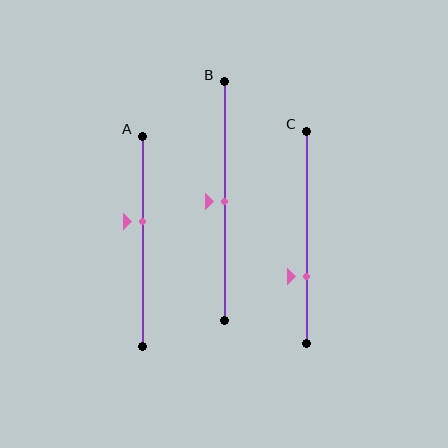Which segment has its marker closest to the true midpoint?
Segment B has its marker closest to the true midpoint.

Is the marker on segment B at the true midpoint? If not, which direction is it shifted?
Yes, the marker on segment B is at the true midpoint.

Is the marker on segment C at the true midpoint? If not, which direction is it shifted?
No, the marker on segment C is shifted downward by about 18% of the segment length.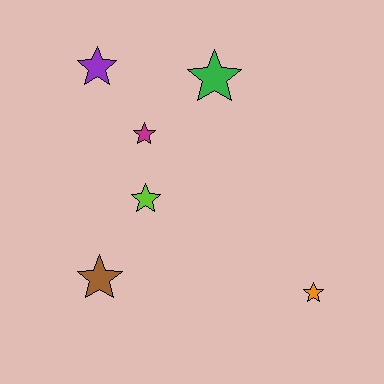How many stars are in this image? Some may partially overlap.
There are 6 stars.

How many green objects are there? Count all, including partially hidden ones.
There is 1 green object.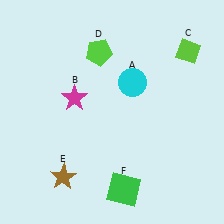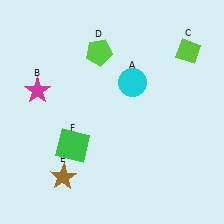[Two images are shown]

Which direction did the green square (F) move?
The green square (F) moved left.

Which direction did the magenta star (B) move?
The magenta star (B) moved left.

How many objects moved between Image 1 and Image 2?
2 objects moved between the two images.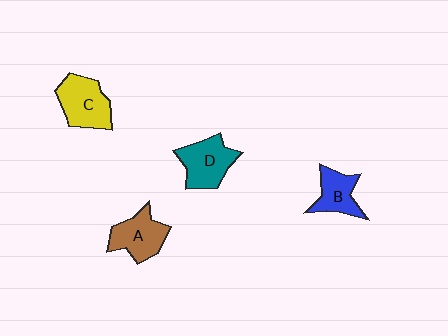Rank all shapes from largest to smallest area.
From largest to smallest: C (yellow), D (teal), A (brown), B (blue).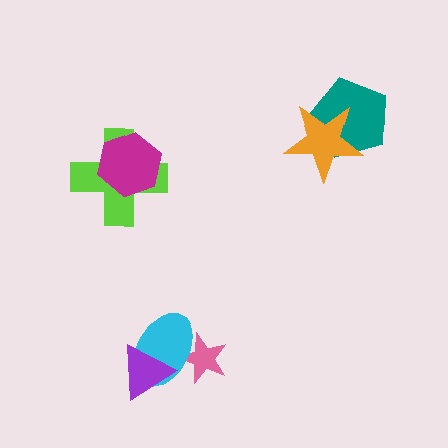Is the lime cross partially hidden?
Yes, it is partially covered by another shape.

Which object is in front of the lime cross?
The magenta hexagon is in front of the lime cross.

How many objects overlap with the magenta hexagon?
1 object overlaps with the magenta hexagon.